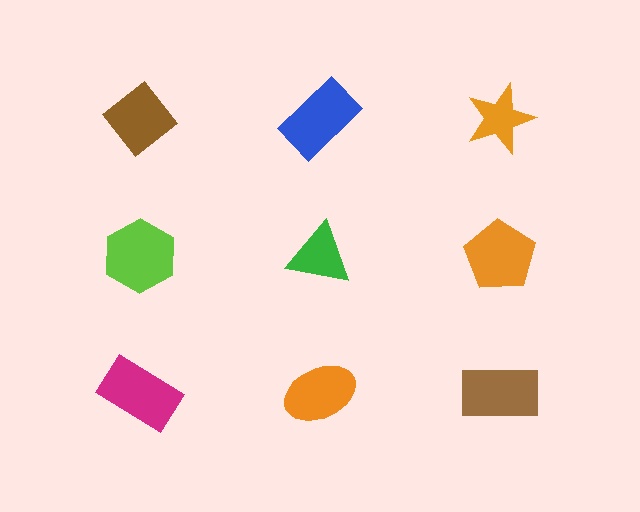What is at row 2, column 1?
A lime hexagon.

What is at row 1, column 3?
An orange star.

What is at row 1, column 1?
A brown diamond.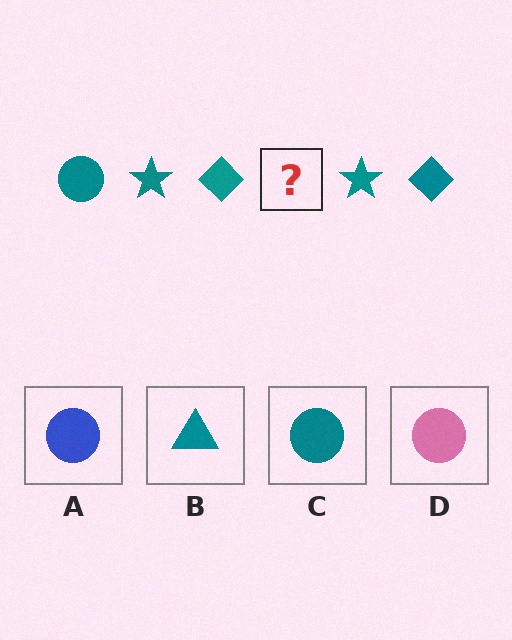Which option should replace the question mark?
Option C.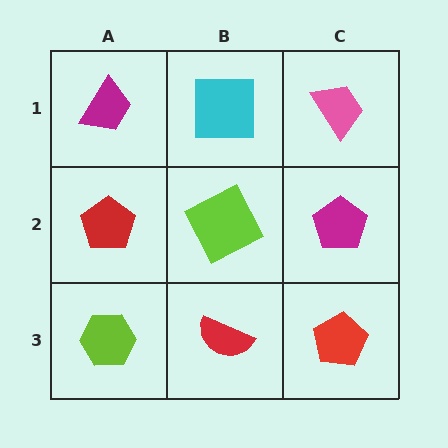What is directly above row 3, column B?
A lime square.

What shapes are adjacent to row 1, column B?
A lime square (row 2, column B), a magenta trapezoid (row 1, column A), a pink trapezoid (row 1, column C).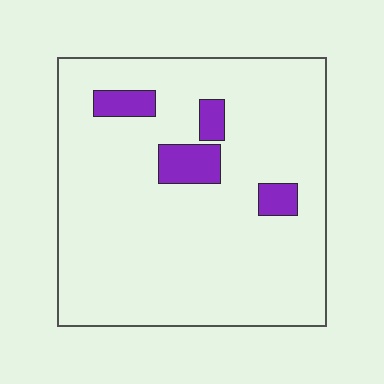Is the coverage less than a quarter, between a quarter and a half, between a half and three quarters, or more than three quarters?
Less than a quarter.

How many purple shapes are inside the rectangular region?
4.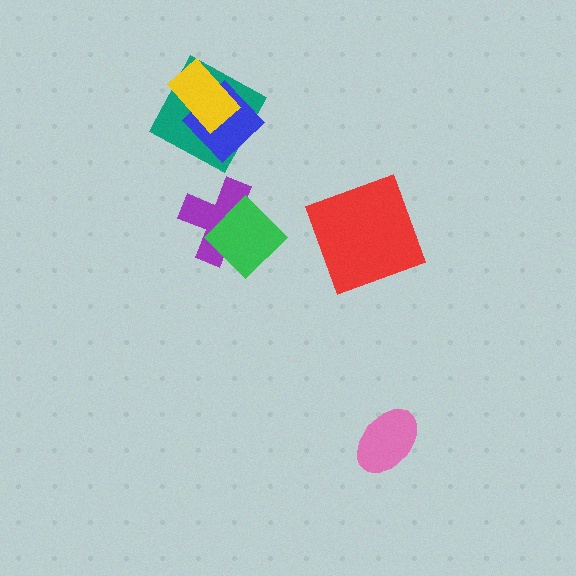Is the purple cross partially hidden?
Yes, it is partially covered by another shape.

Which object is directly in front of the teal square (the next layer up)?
The blue diamond is directly in front of the teal square.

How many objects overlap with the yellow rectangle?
2 objects overlap with the yellow rectangle.